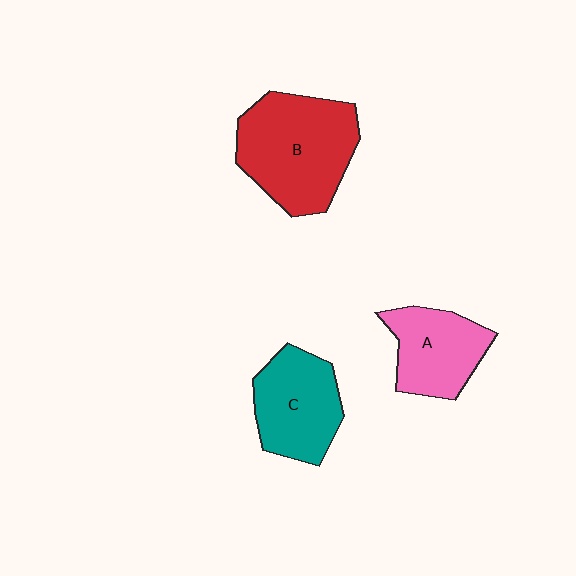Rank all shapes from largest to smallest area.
From largest to smallest: B (red), C (teal), A (pink).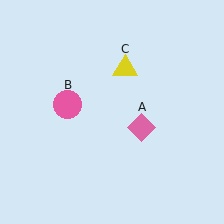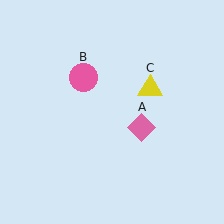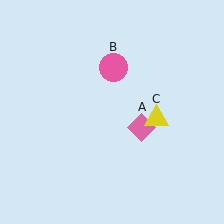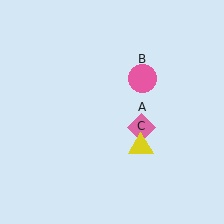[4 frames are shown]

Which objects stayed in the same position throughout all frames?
Pink diamond (object A) remained stationary.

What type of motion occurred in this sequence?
The pink circle (object B), yellow triangle (object C) rotated clockwise around the center of the scene.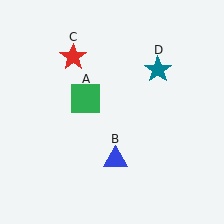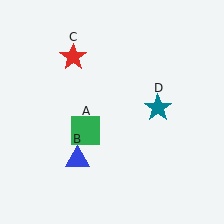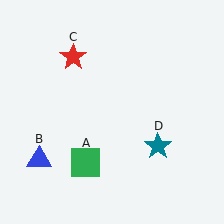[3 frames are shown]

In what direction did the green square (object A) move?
The green square (object A) moved down.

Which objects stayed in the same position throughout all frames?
Red star (object C) remained stationary.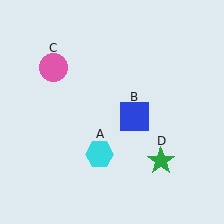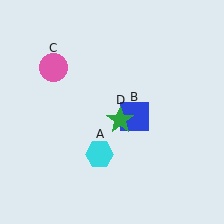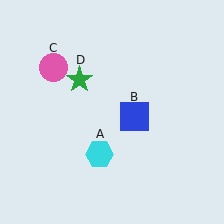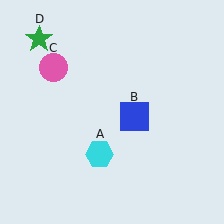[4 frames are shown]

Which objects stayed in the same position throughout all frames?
Cyan hexagon (object A) and blue square (object B) and pink circle (object C) remained stationary.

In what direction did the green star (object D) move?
The green star (object D) moved up and to the left.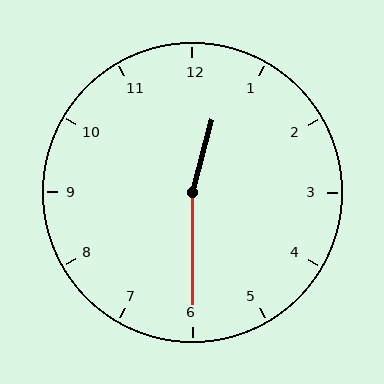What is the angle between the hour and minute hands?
Approximately 165 degrees.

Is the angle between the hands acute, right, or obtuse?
It is obtuse.